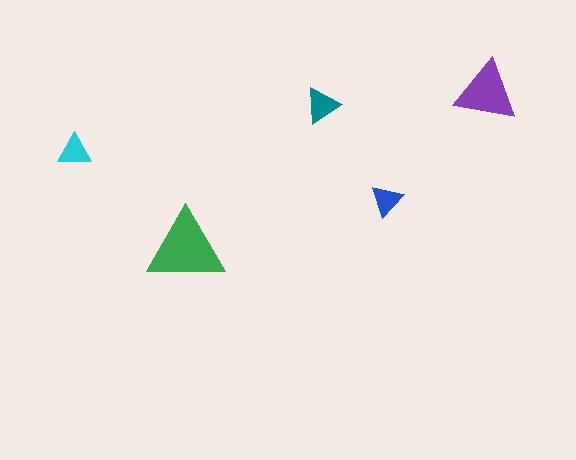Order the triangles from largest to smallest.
the green one, the purple one, the teal one, the cyan one, the blue one.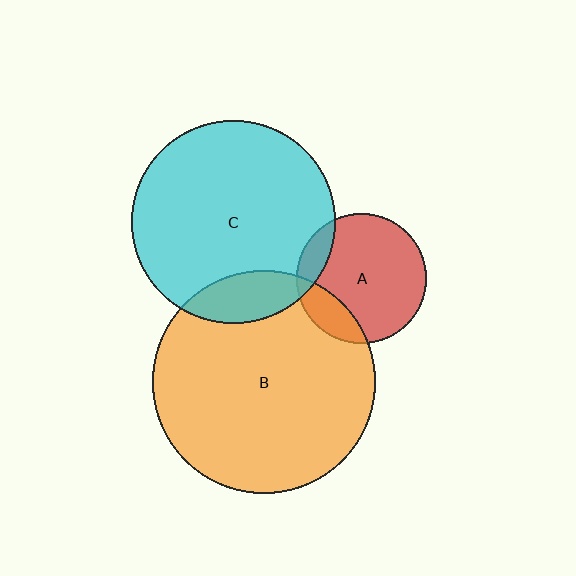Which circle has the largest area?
Circle B (orange).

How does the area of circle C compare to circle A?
Approximately 2.4 times.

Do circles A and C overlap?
Yes.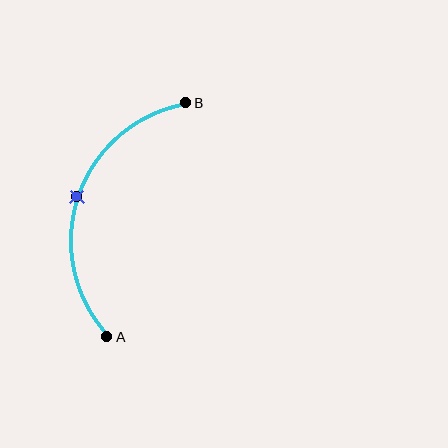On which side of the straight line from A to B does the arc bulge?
The arc bulges to the left of the straight line connecting A and B.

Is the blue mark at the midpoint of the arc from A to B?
Yes. The blue mark lies on the arc at equal arc-length from both A and B — it is the arc midpoint.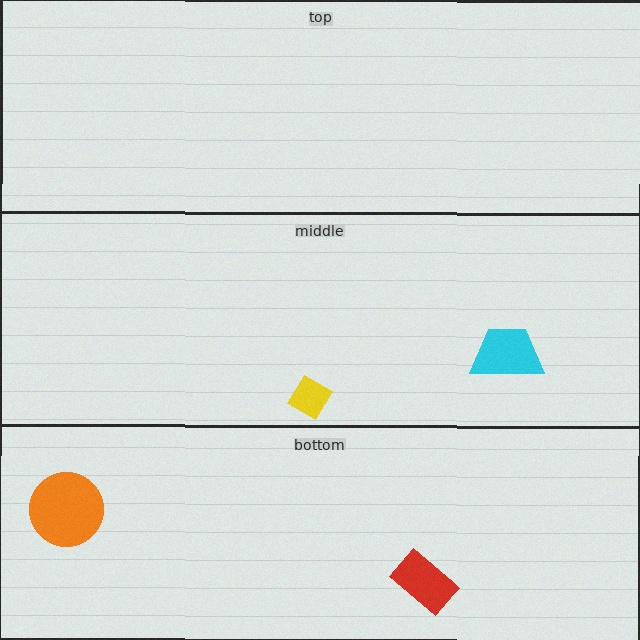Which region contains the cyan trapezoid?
The middle region.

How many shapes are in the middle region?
2.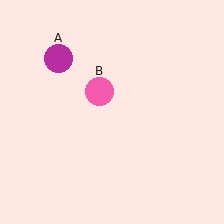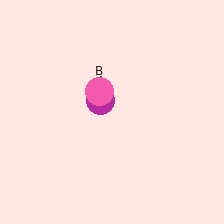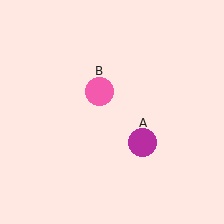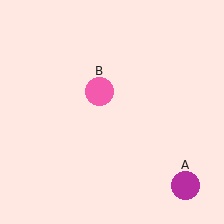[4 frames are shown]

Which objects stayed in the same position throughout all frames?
Pink circle (object B) remained stationary.